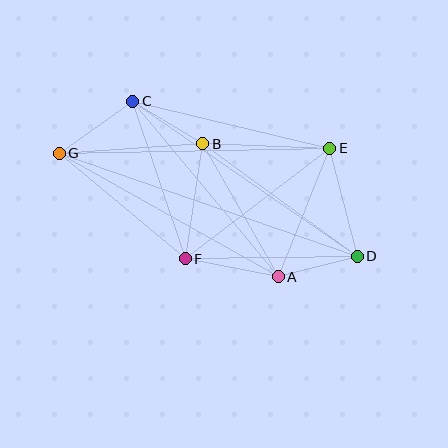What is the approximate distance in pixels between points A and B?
The distance between A and B is approximately 153 pixels.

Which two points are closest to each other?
Points A and D are closest to each other.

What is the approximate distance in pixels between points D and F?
The distance between D and F is approximately 172 pixels.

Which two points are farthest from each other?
Points D and G are farthest from each other.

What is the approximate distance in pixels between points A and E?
The distance between A and E is approximately 139 pixels.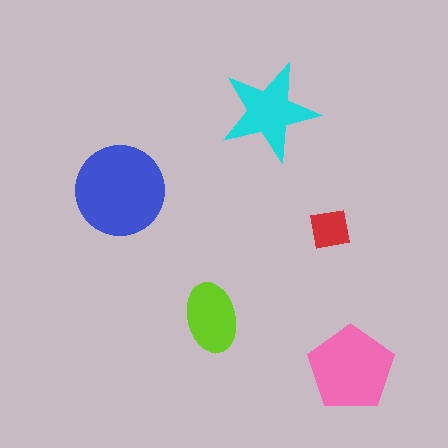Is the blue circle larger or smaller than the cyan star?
Larger.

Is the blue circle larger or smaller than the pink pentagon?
Larger.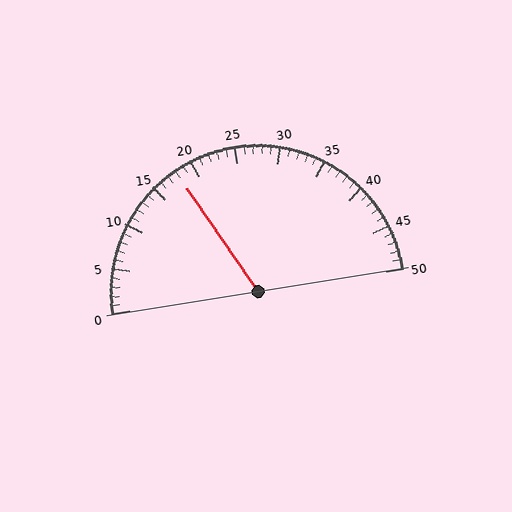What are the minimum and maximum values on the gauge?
The gauge ranges from 0 to 50.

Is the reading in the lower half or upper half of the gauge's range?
The reading is in the lower half of the range (0 to 50).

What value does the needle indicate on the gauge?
The needle indicates approximately 18.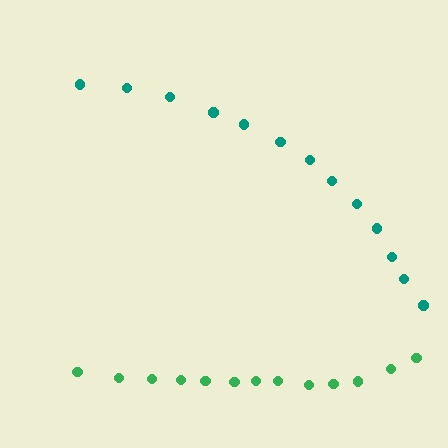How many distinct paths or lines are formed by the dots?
There are 2 distinct paths.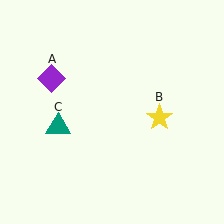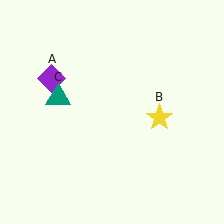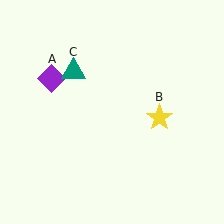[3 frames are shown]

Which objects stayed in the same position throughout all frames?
Purple diamond (object A) and yellow star (object B) remained stationary.